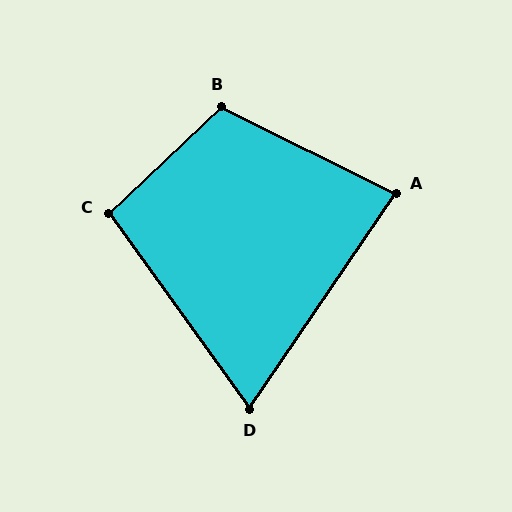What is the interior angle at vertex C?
Approximately 98 degrees (obtuse).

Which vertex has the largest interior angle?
B, at approximately 110 degrees.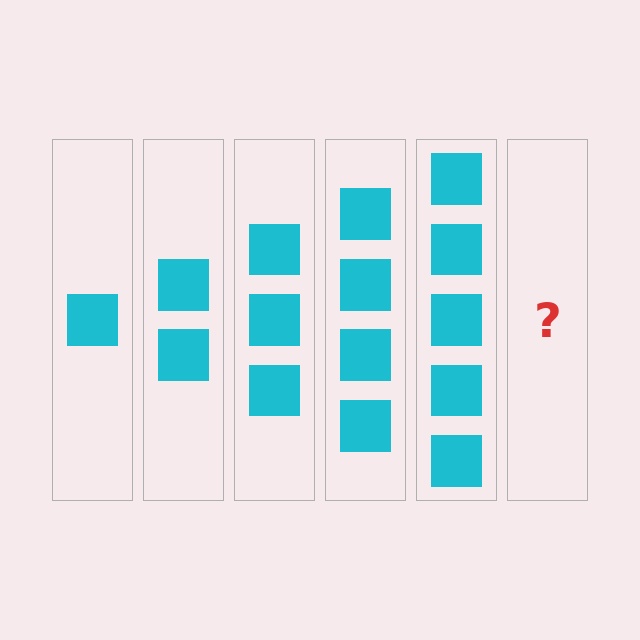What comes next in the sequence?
The next element should be 6 squares.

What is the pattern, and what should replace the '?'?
The pattern is that each step adds one more square. The '?' should be 6 squares.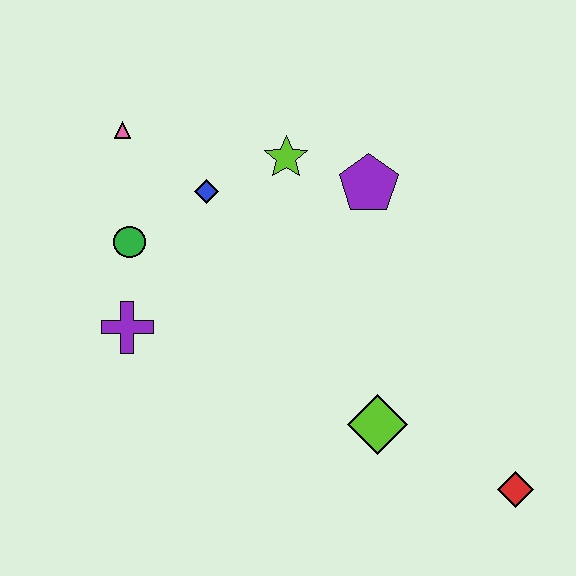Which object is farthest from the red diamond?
The pink triangle is farthest from the red diamond.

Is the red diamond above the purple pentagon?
No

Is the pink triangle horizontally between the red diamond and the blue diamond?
No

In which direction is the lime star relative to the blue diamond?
The lime star is to the right of the blue diamond.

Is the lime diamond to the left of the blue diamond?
No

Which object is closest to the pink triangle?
The blue diamond is closest to the pink triangle.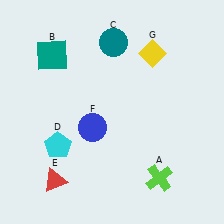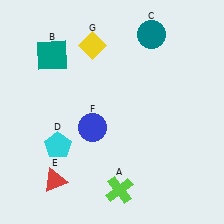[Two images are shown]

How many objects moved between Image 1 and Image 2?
3 objects moved between the two images.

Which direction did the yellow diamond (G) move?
The yellow diamond (G) moved left.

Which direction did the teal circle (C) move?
The teal circle (C) moved right.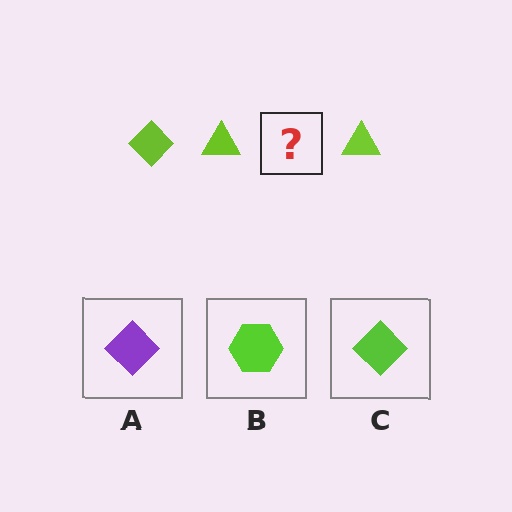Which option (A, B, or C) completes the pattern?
C.